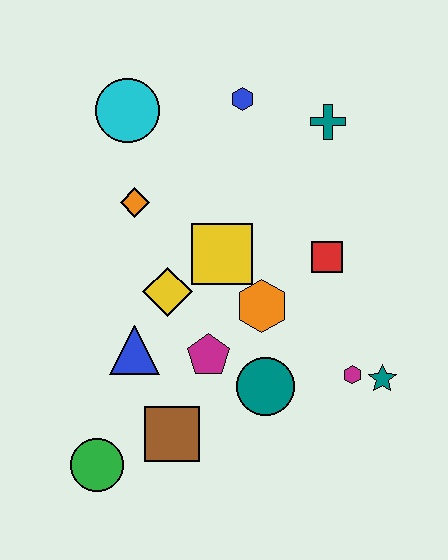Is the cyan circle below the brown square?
No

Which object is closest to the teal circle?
The magenta pentagon is closest to the teal circle.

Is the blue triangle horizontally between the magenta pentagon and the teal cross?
No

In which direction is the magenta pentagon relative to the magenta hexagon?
The magenta pentagon is to the left of the magenta hexagon.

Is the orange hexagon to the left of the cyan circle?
No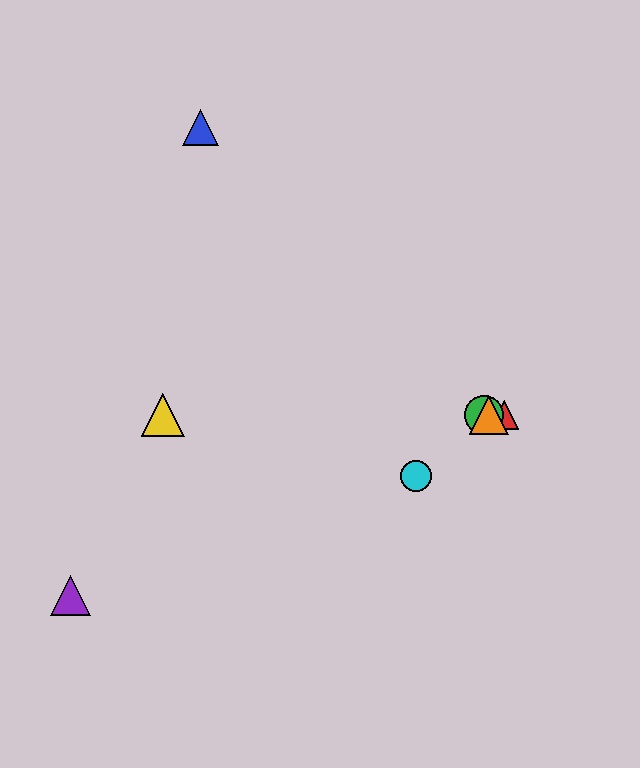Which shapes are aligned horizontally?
The red triangle, the green circle, the yellow triangle, the orange triangle are aligned horizontally.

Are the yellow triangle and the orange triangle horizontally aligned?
Yes, both are at y≈415.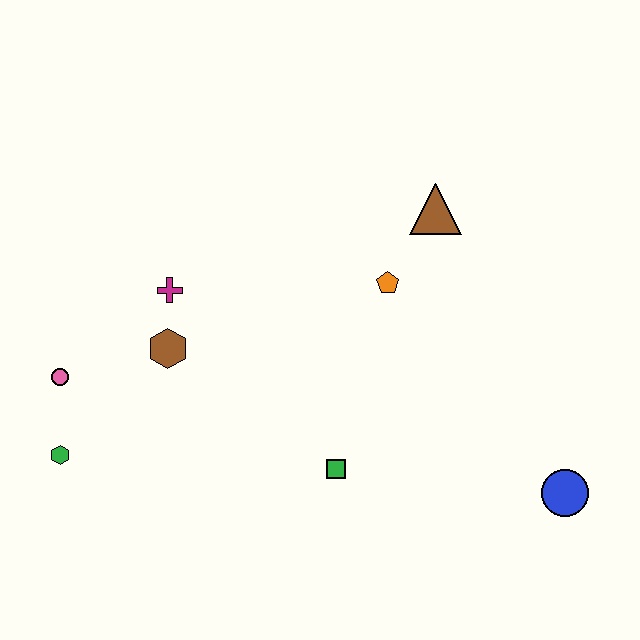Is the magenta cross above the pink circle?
Yes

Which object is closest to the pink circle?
The green hexagon is closest to the pink circle.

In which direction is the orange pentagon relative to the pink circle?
The orange pentagon is to the right of the pink circle.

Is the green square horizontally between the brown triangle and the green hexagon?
Yes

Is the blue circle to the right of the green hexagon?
Yes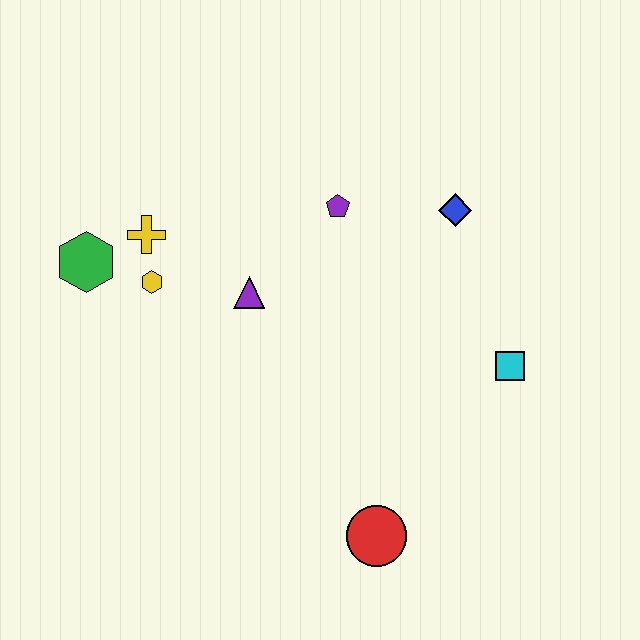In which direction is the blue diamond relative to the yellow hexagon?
The blue diamond is to the right of the yellow hexagon.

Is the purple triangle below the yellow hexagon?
Yes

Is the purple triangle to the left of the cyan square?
Yes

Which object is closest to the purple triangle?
The yellow hexagon is closest to the purple triangle.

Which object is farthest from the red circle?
The green hexagon is farthest from the red circle.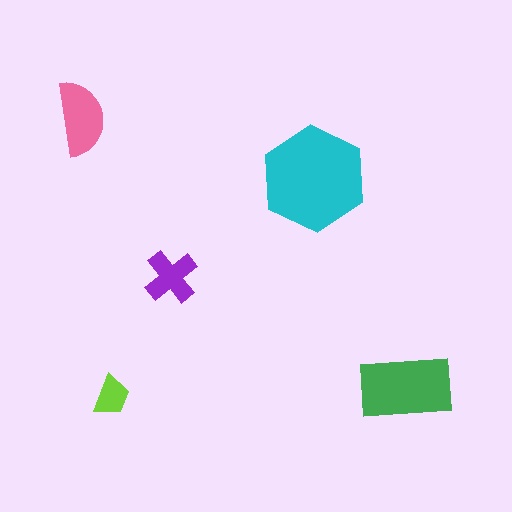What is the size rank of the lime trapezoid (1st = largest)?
5th.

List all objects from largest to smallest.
The cyan hexagon, the green rectangle, the pink semicircle, the purple cross, the lime trapezoid.